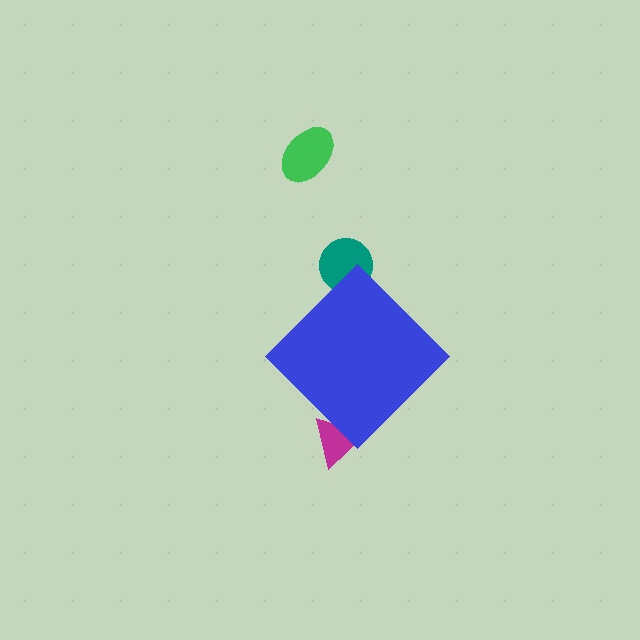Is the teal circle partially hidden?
Yes, the teal circle is partially hidden behind the blue diamond.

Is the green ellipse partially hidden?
No, the green ellipse is fully visible.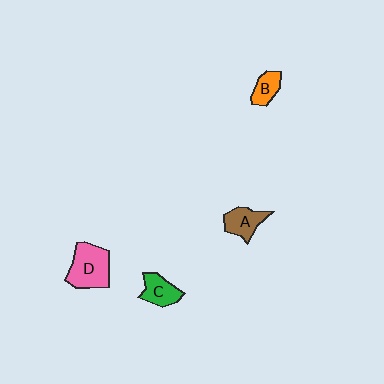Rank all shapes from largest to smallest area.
From largest to smallest: D (pink), A (brown), C (green), B (orange).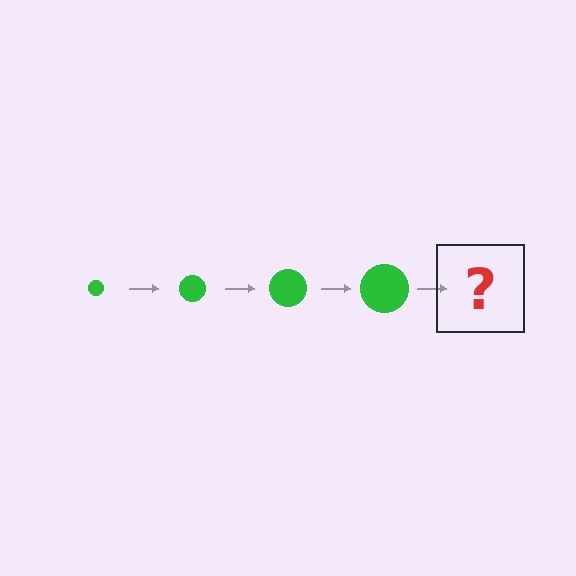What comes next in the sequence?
The next element should be a green circle, larger than the previous one.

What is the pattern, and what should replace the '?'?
The pattern is that the circle gets progressively larger each step. The '?' should be a green circle, larger than the previous one.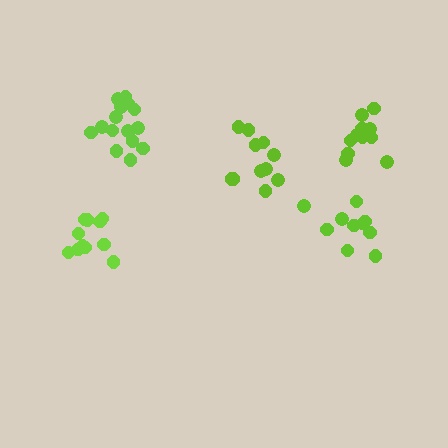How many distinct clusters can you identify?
There are 5 distinct clusters.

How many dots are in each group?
Group 1: 11 dots, Group 2: 10 dots, Group 3: 11 dots, Group 4: 15 dots, Group 5: 11 dots (58 total).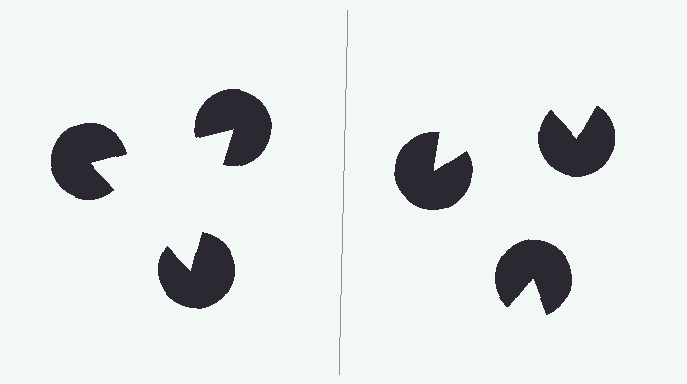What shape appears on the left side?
An illusory triangle.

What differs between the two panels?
The pac-man discs are positioned identically on both sides; only the wedge orientations differ. On the left they align to a triangle; on the right they are misaligned.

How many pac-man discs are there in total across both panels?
6 — 3 on each side.